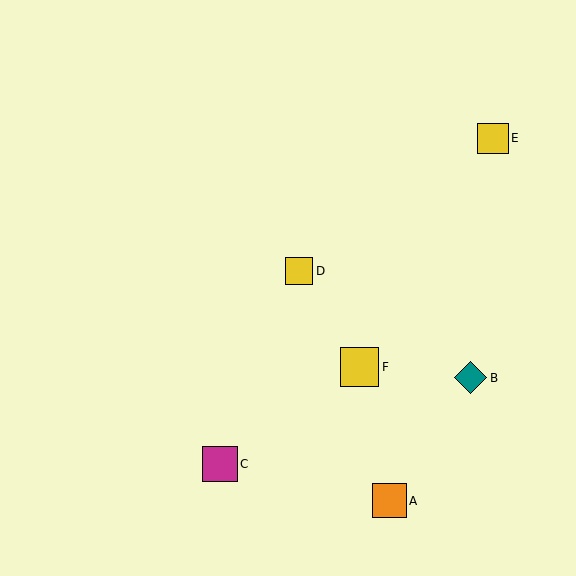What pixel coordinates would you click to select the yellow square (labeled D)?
Click at (299, 271) to select the yellow square D.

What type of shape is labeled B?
Shape B is a teal diamond.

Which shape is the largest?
The yellow square (labeled F) is the largest.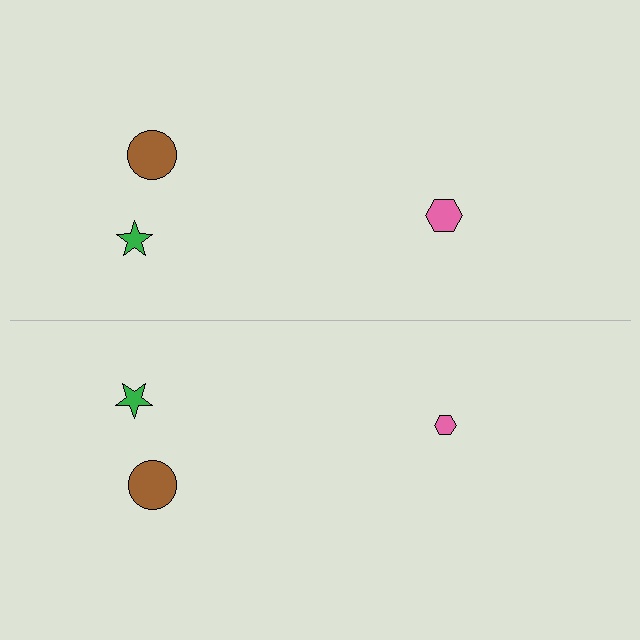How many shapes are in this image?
There are 6 shapes in this image.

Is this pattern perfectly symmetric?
No, the pattern is not perfectly symmetric. The pink hexagon on the bottom side has a different size than its mirror counterpart.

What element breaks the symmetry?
The pink hexagon on the bottom side has a different size than its mirror counterpart.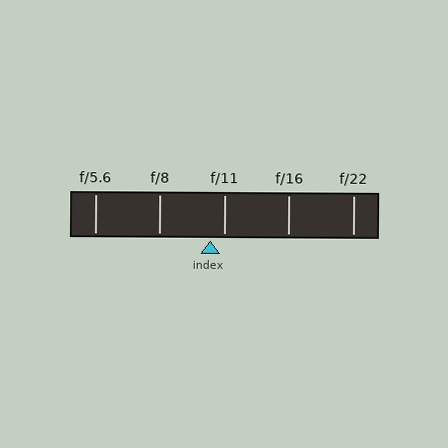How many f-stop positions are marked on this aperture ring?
There are 5 f-stop positions marked.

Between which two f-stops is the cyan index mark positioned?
The index mark is between f/8 and f/11.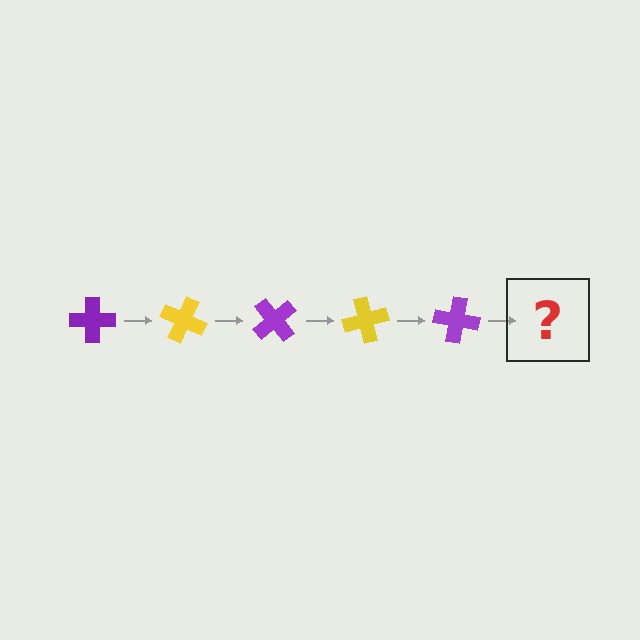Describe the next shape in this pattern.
It should be a yellow cross, rotated 125 degrees from the start.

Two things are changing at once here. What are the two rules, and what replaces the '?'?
The two rules are that it rotates 25 degrees each step and the color cycles through purple and yellow. The '?' should be a yellow cross, rotated 125 degrees from the start.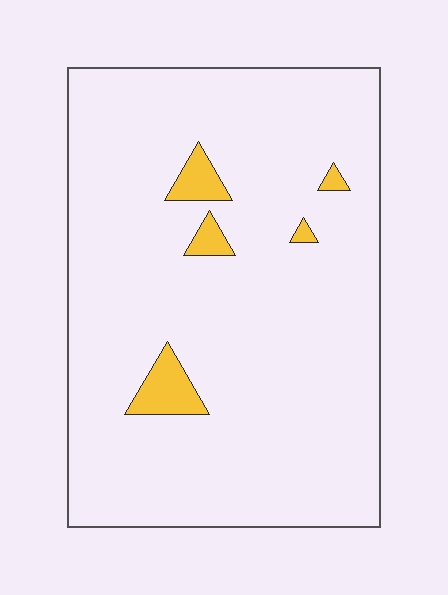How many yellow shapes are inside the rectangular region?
5.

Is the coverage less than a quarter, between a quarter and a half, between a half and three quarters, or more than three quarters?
Less than a quarter.